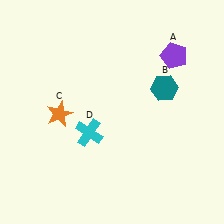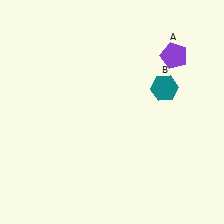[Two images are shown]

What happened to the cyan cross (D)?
The cyan cross (D) was removed in Image 2. It was in the bottom-left area of Image 1.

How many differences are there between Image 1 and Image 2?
There are 2 differences between the two images.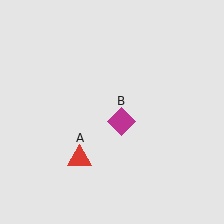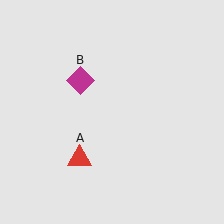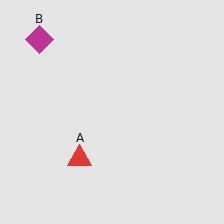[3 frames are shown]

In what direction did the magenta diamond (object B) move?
The magenta diamond (object B) moved up and to the left.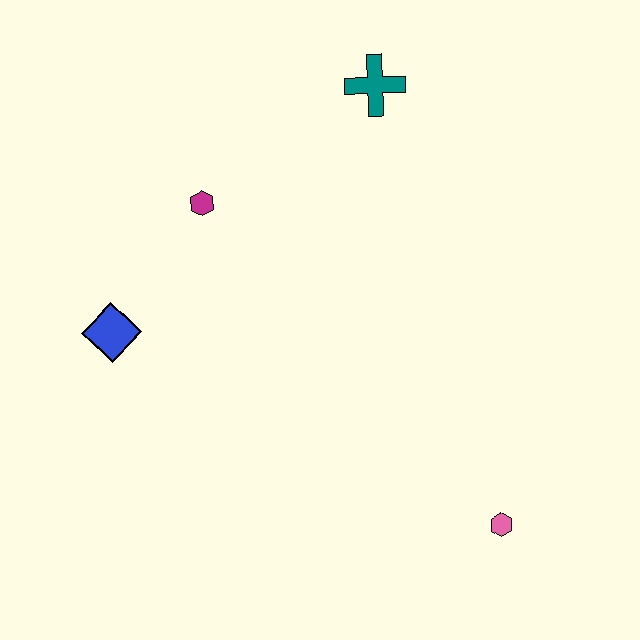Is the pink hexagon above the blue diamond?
No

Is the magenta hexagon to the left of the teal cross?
Yes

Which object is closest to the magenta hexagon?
The blue diamond is closest to the magenta hexagon.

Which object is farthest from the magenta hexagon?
The pink hexagon is farthest from the magenta hexagon.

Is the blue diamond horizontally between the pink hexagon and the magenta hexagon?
No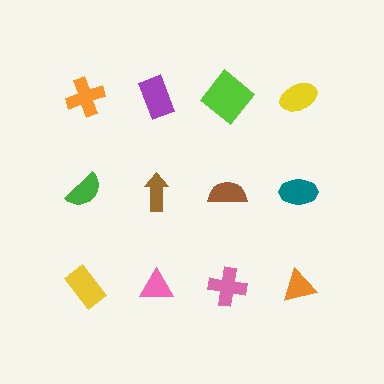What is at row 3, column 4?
An orange triangle.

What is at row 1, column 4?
A yellow ellipse.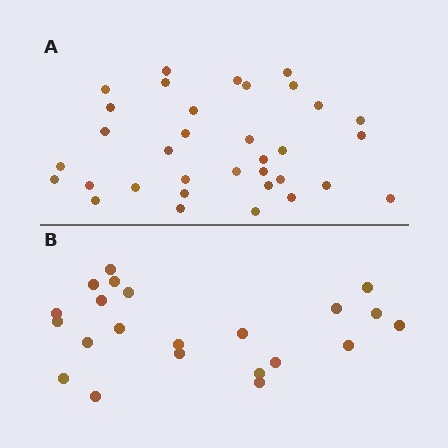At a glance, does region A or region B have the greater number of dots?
Region A (the top region) has more dots.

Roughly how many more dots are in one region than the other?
Region A has roughly 12 or so more dots than region B.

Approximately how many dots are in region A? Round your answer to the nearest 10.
About 30 dots. (The exact count is 34, which rounds to 30.)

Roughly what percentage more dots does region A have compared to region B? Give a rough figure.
About 55% more.